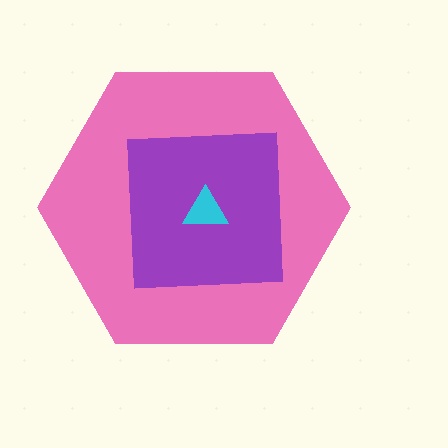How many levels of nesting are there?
3.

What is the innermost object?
The cyan triangle.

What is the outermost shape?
The pink hexagon.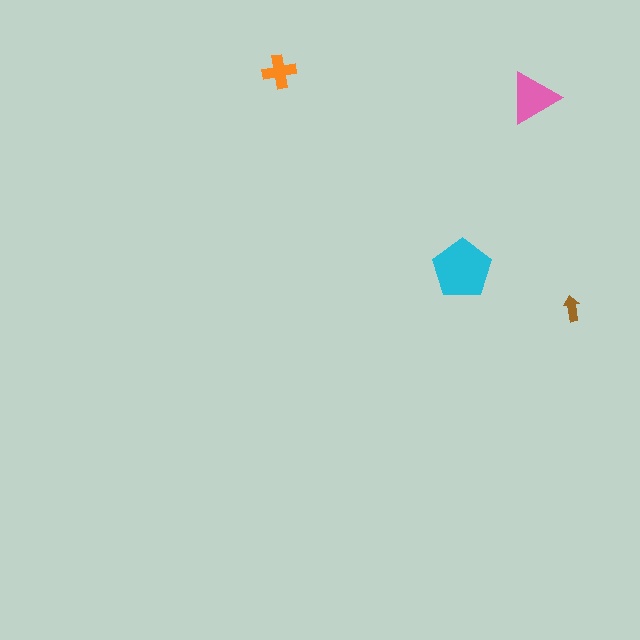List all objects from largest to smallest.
The cyan pentagon, the pink triangle, the orange cross, the brown arrow.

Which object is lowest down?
The brown arrow is bottommost.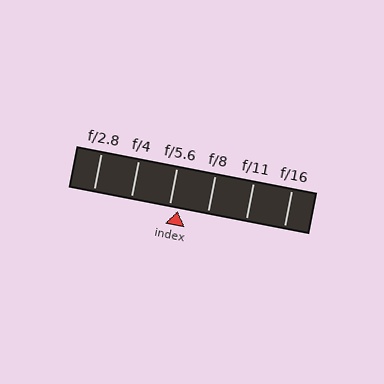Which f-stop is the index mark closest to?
The index mark is closest to f/5.6.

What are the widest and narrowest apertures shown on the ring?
The widest aperture shown is f/2.8 and the narrowest is f/16.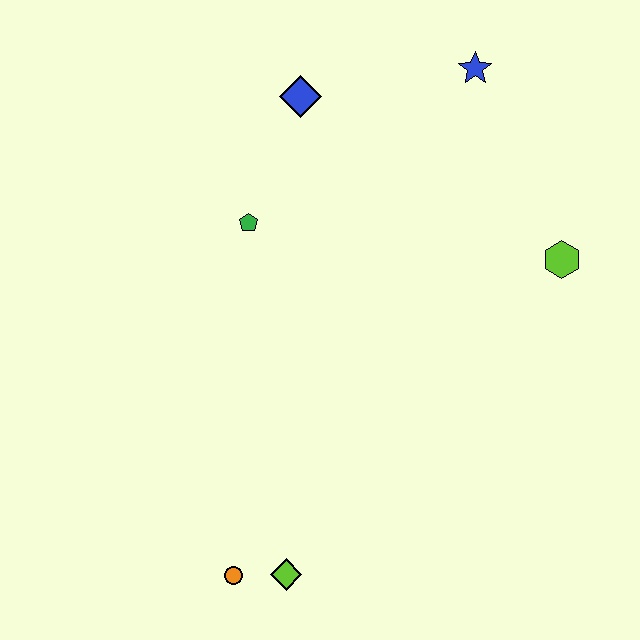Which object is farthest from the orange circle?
The blue star is farthest from the orange circle.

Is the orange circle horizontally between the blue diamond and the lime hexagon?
No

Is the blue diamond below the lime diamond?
No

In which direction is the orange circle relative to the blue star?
The orange circle is below the blue star.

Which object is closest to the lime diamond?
The orange circle is closest to the lime diamond.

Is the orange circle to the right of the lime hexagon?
No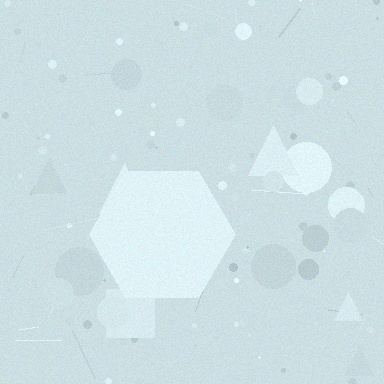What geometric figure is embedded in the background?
A hexagon is embedded in the background.